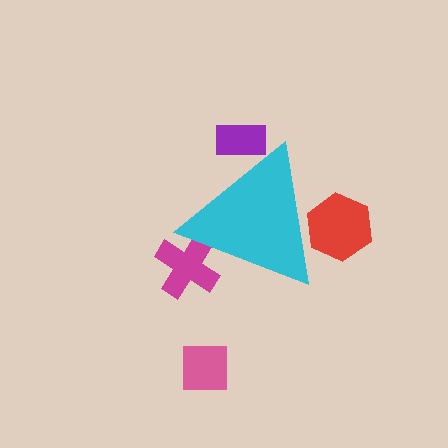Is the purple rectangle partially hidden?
Yes, the purple rectangle is partially hidden behind the cyan triangle.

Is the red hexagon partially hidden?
Yes, the red hexagon is partially hidden behind the cyan triangle.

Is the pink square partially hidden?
No, the pink square is fully visible.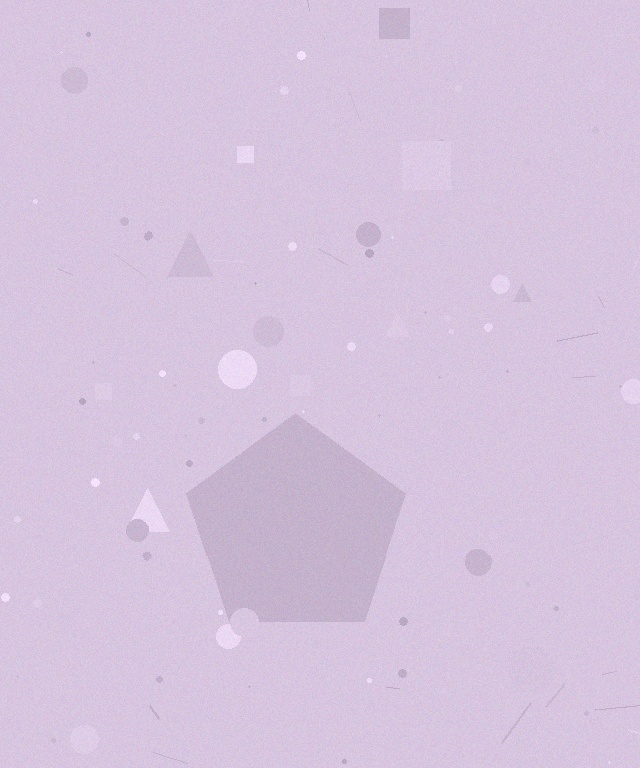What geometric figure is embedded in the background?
A pentagon is embedded in the background.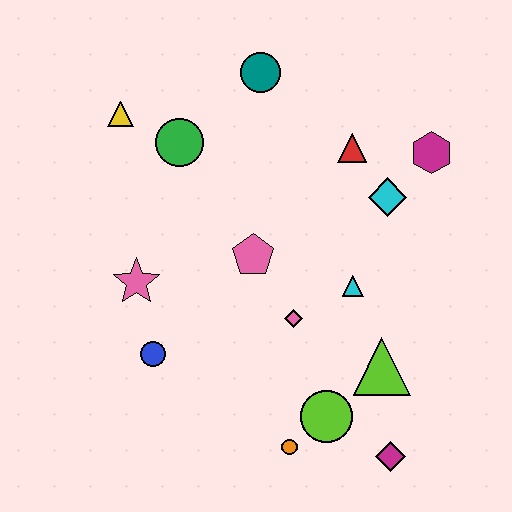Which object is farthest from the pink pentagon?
The magenta diamond is farthest from the pink pentagon.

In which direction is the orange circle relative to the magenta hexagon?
The orange circle is below the magenta hexagon.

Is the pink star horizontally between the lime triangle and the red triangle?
No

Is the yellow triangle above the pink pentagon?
Yes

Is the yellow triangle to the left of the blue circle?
Yes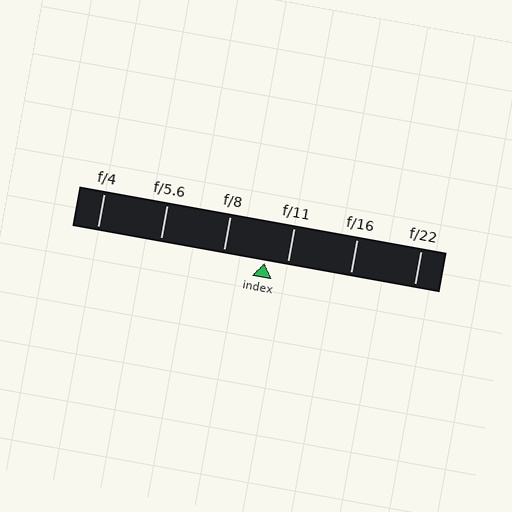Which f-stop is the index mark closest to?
The index mark is closest to f/11.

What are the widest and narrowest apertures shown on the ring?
The widest aperture shown is f/4 and the narrowest is f/22.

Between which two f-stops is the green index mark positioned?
The index mark is between f/8 and f/11.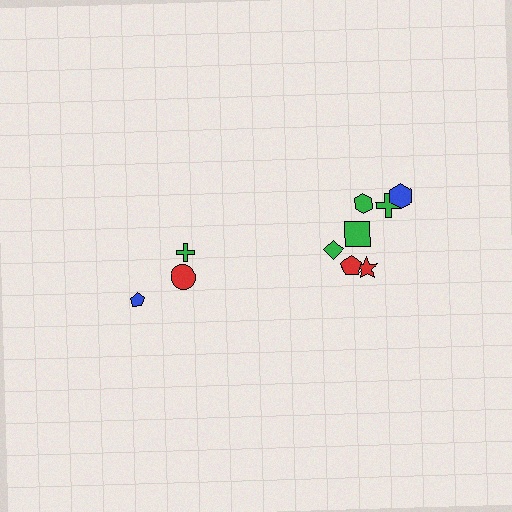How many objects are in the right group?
There are 7 objects.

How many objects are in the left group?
There are 3 objects.